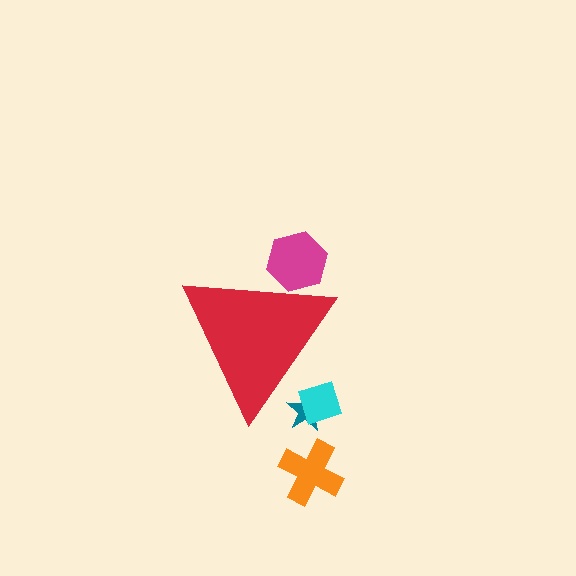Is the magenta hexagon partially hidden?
Yes, the magenta hexagon is partially hidden behind the red triangle.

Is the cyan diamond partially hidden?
Yes, the cyan diamond is partially hidden behind the red triangle.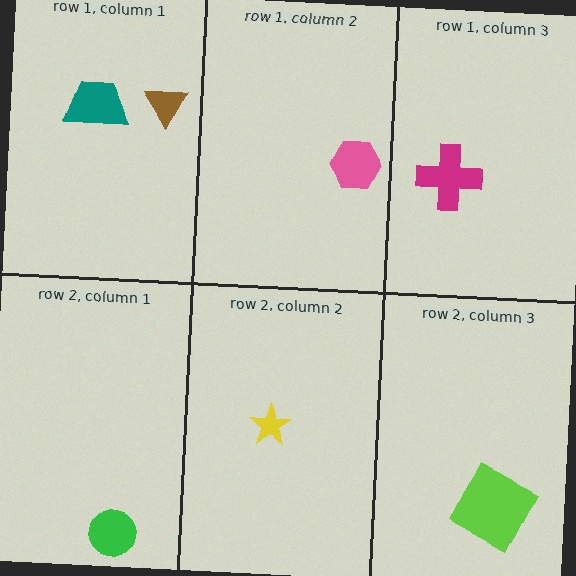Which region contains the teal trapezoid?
The row 1, column 1 region.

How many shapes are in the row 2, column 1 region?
1.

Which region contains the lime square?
The row 2, column 3 region.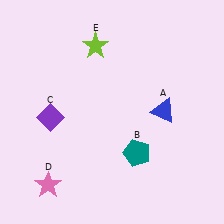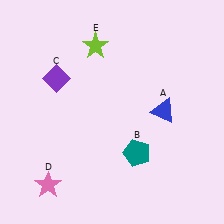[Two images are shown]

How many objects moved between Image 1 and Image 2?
1 object moved between the two images.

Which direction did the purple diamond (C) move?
The purple diamond (C) moved up.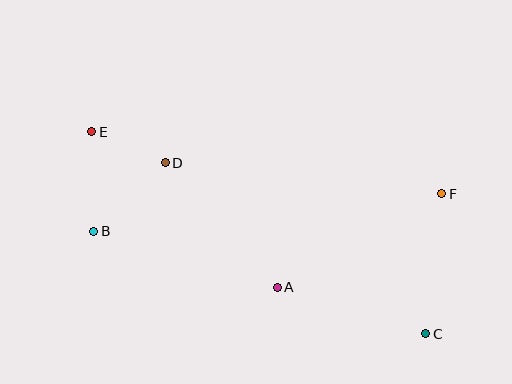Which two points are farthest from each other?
Points C and E are farthest from each other.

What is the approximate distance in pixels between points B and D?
The distance between B and D is approximately 99 pixels.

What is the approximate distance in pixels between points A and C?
The distance between A and C is approximately 156 pixels.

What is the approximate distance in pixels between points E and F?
The distance between E and F is approximately 355 pixels.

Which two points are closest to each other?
Points D and E are closest to each other.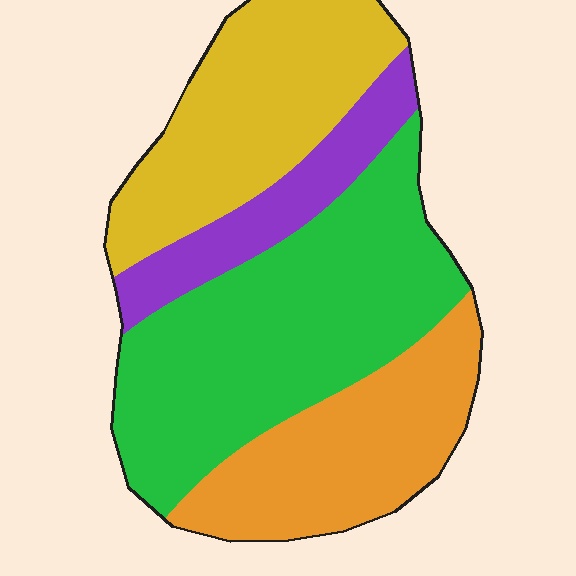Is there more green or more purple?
Green.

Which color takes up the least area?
Purple, at roughly 10%.